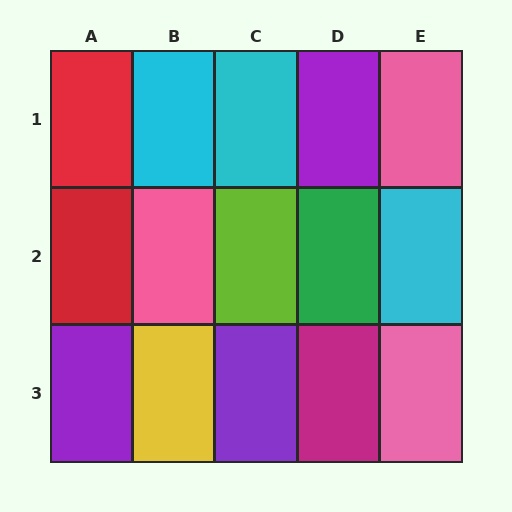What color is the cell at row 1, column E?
Pink.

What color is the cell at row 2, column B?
Pink.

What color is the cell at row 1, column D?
Purple.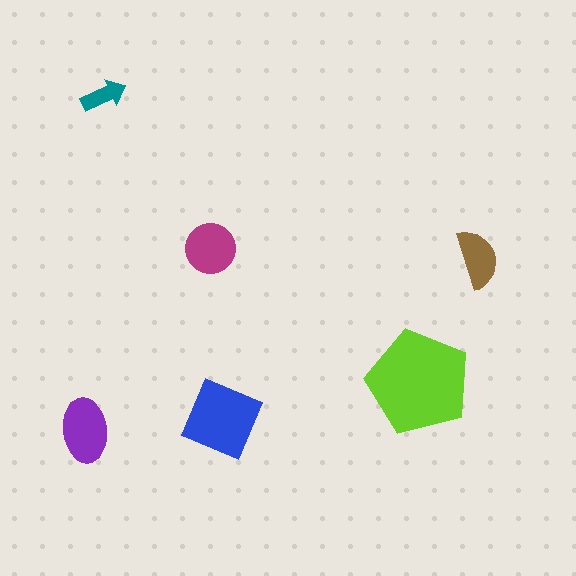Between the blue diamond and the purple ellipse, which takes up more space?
The blue diamond.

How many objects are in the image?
There are 6 objects in the image.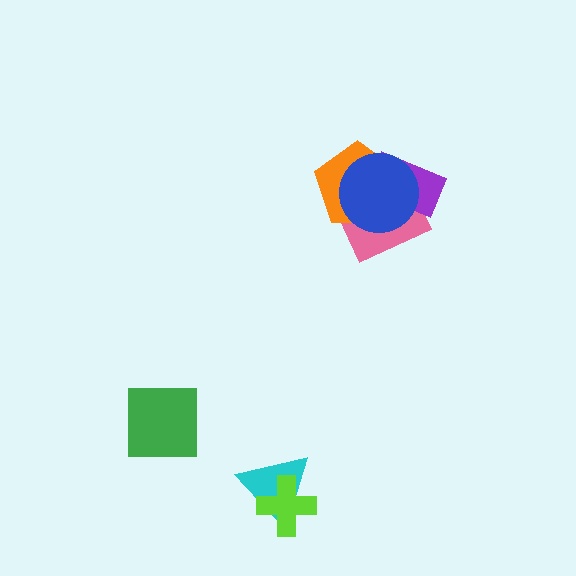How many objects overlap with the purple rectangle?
3 objects overlap with the purple rectangle.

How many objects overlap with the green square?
0 objects overlap with the green square.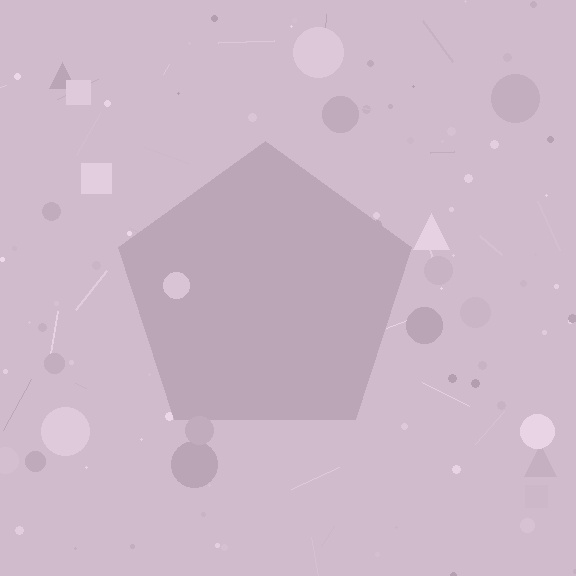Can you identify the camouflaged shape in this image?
The camouflaged shape is a pentagon.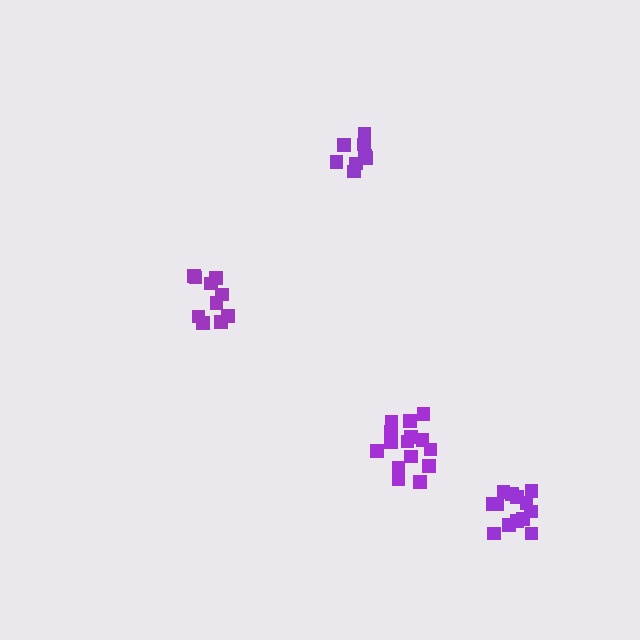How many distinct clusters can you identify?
There are 4 distinct clusters.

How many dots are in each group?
Group 1: 14 dots, Group 2: 15 dots, Group 3: 10 dots, Group 4: 9 dots (48 total).